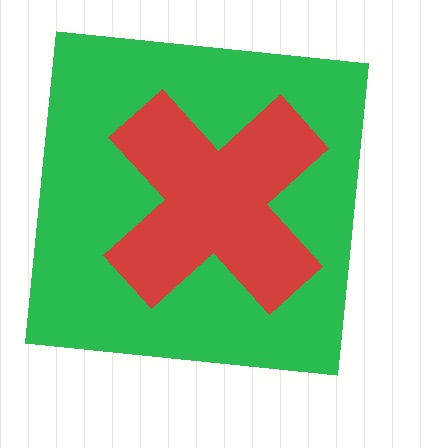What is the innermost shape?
The red cross.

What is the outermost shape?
The green square.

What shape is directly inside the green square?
The red cross.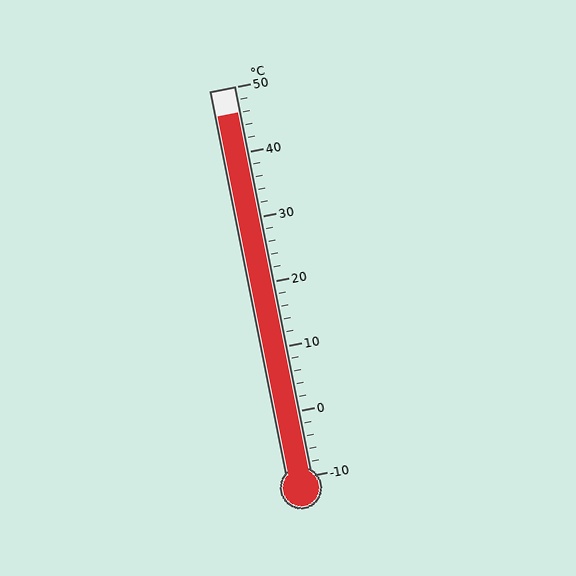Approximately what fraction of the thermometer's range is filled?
The thermometer is filled to approximately 95% of its range.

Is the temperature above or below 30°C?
The temperature is above 30°C.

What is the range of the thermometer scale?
The thermometer scale ranges from -10°C to 50°C.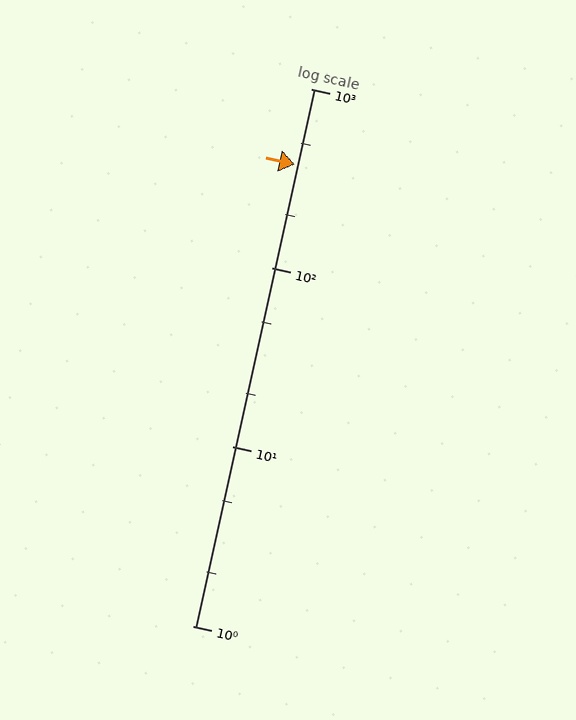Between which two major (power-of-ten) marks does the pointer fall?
The pointer is between 100 and 1000.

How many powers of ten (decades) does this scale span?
The scale spans 3 decades, from 1 to 1000.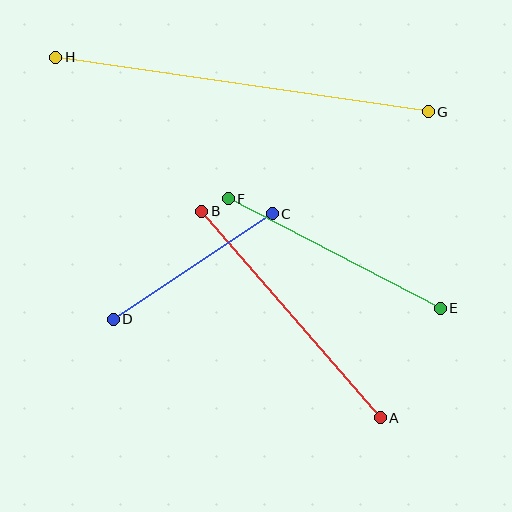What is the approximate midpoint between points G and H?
The midpoint is at approximately (242, 85) pixels.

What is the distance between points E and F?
The distance is approximately 239 pixels.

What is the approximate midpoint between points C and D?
The midpoint is at approximately (193, 266) pixels.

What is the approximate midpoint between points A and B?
The midpoint is at approximately (291, 314) pixels.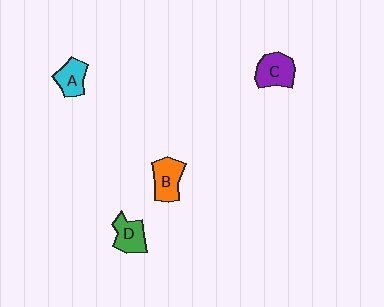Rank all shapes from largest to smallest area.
From largest to smallest: C (purple), B (orange), D (green), A (cyan).